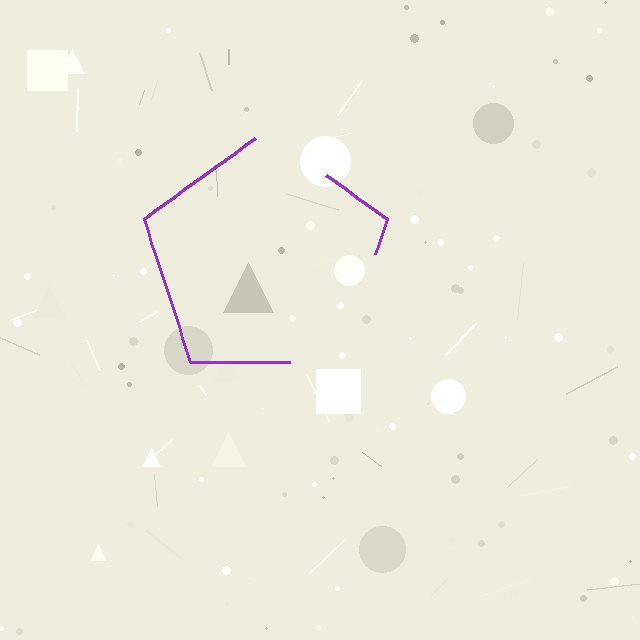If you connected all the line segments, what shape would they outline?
They would outline a pentagon.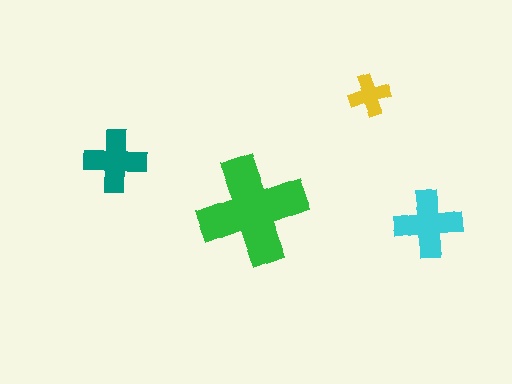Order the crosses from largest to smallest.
the green one, the cyan one, the teal one, the yellow one.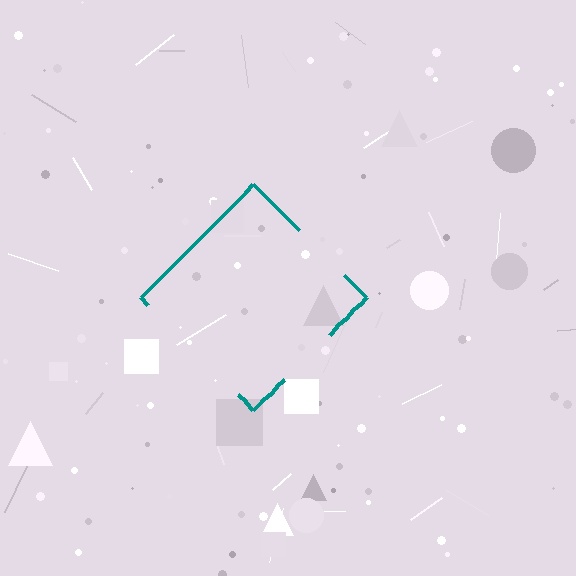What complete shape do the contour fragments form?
The contour fragments form a diamond.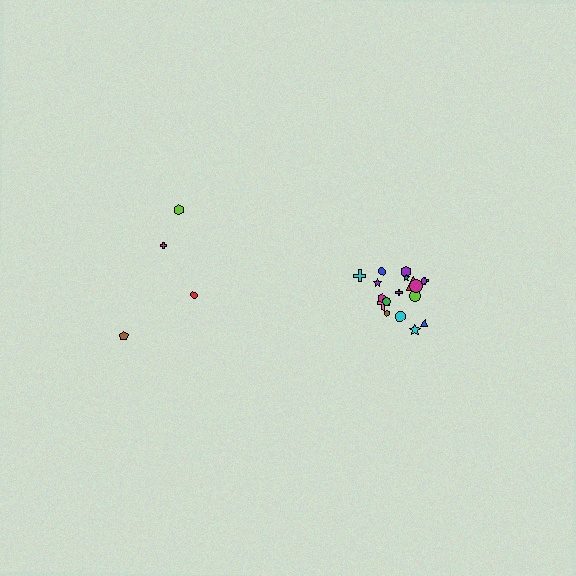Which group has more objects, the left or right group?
The right group.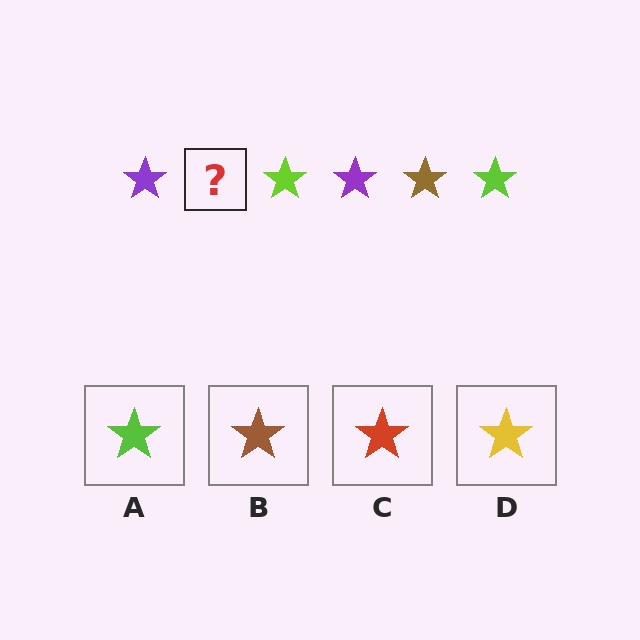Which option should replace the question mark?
Option B.